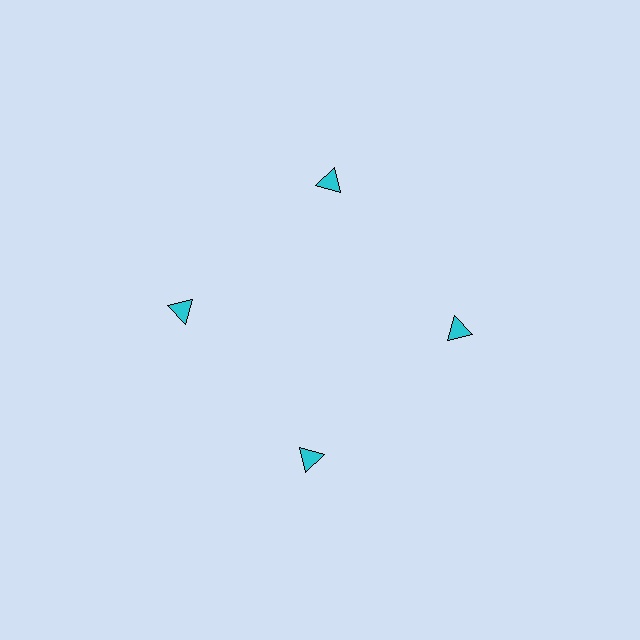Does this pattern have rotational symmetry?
Yes, this pattern has 4-fold rotational symmetry. It looks the same after rotating 90 degrees around the center.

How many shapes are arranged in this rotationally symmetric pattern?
There are 4 shapes, arranged in 4 groups of 1.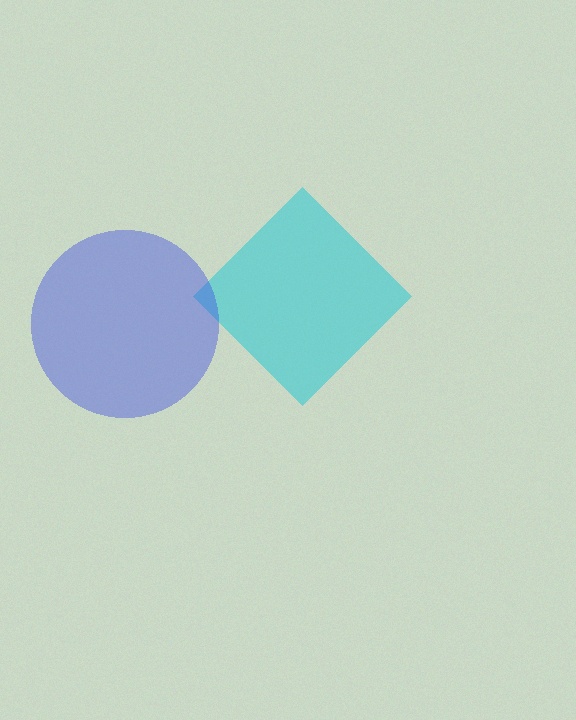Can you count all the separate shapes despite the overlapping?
Yes, there are 2 separate shapes.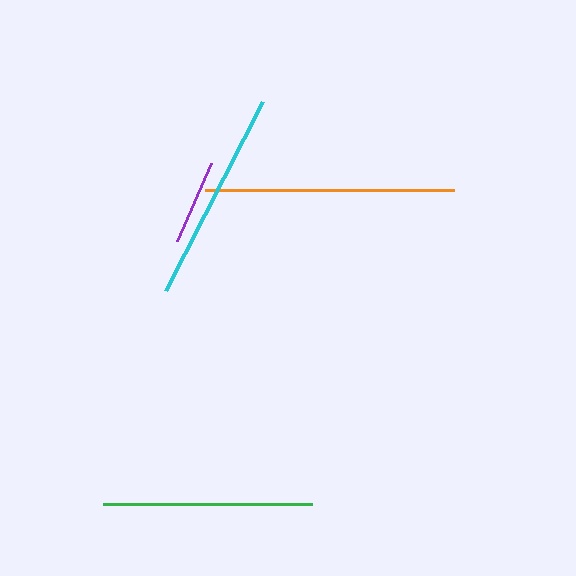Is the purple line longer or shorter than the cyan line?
The cyan line is longer than the purple line.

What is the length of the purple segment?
The purple segment is approximately 85 pixels long.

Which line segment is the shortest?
The purple line is the shortest at approximately 85 pixels.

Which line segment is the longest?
The orange line is the longest at approximately 249 pixels.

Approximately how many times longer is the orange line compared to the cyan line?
The orange line is approximately 1.2 times the length of the cyan line.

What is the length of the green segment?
The green segment is approximately 209 pixels long.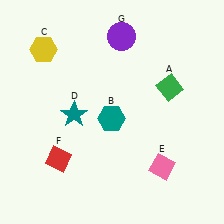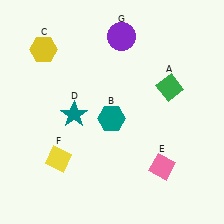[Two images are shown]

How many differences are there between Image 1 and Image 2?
There is 1 difference between the two images.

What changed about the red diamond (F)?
In Image 1, F is red. In Image 2, it changed to yellow.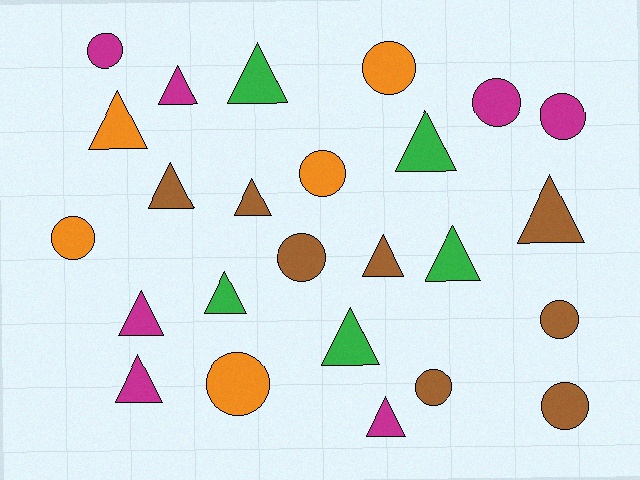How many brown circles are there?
There are 4 brown circles.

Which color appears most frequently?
Brown, with 8 objects.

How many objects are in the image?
There are 25 objects.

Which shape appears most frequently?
Triangle, with 14 objects.